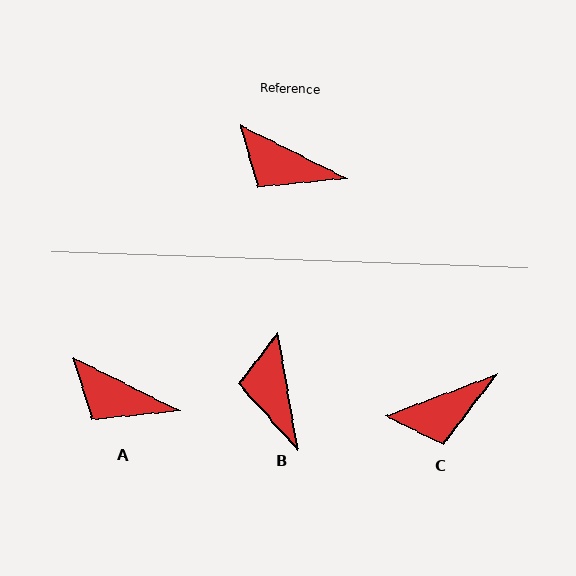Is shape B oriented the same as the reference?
No, it is off by about 54 degrees.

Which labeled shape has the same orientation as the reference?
A.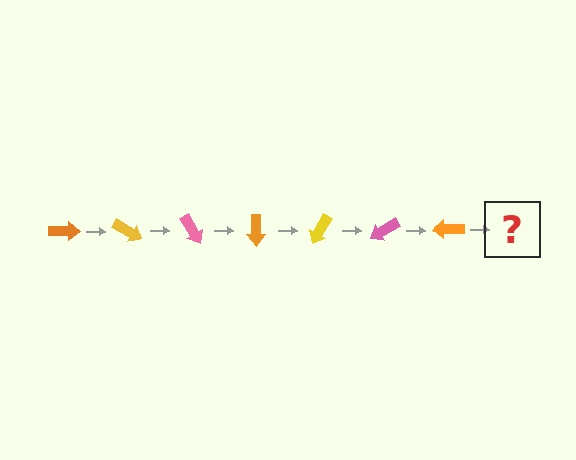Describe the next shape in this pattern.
It should be a yellow arrow, rotated 210 degrees from the start.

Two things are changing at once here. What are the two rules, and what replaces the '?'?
The two rules are that it rotates 30 degrees each step and the color cycles through orange, yellow, and pink. The '?' should be a yellow arrow, rotated 210 degrees from the start.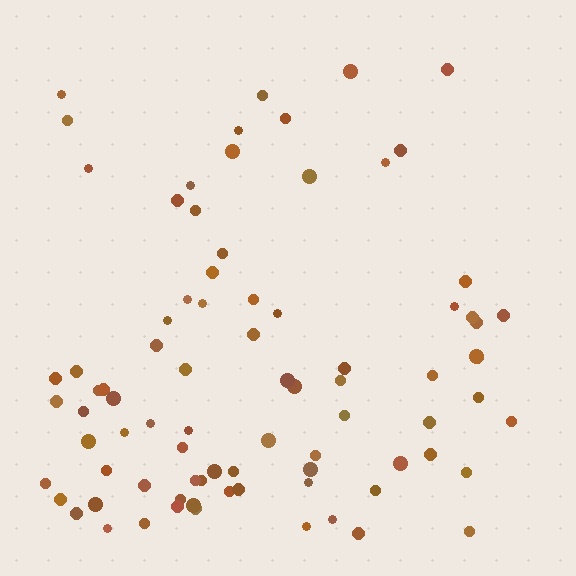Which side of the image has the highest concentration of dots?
The bottom.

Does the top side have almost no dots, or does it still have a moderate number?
Still a moderate number, just noticeably fewer than the bottom.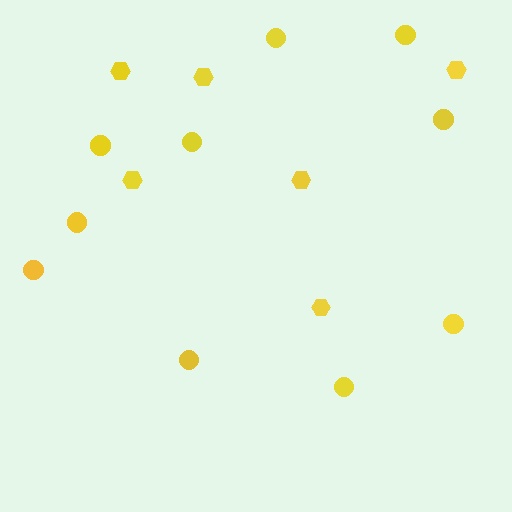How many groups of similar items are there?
There are 2 groups: one group of hexagons (6) and one group of circles (10).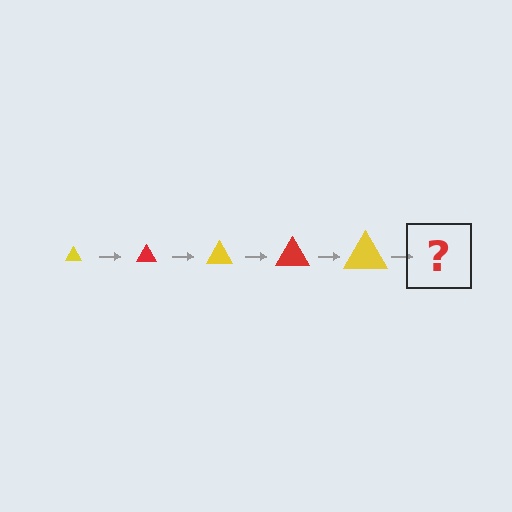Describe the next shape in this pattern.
It should be a red triangle, larger than the previous one.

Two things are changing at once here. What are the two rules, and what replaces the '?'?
The two rules are that the triangle grows larger each step and the color cycles through yellow and red. The '?' should be a red triangle, larger than the previous one.